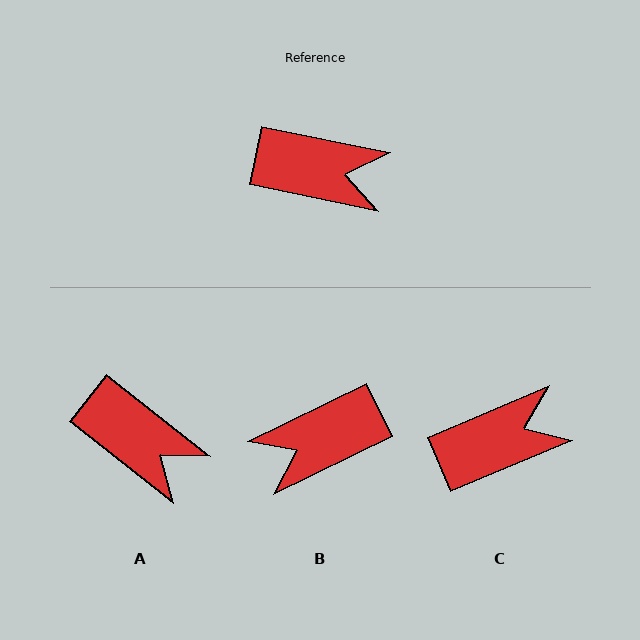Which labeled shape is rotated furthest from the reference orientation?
B, about 142 degrees away.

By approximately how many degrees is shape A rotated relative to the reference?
Approximately 27 degrees clockwise.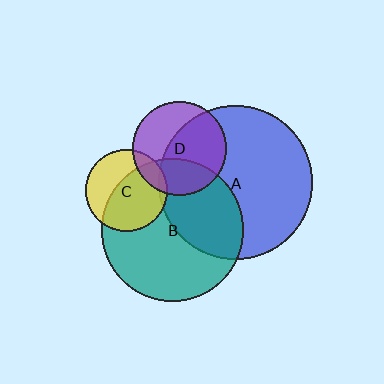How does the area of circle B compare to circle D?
Approximately 2.3 times.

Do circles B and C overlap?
Yes.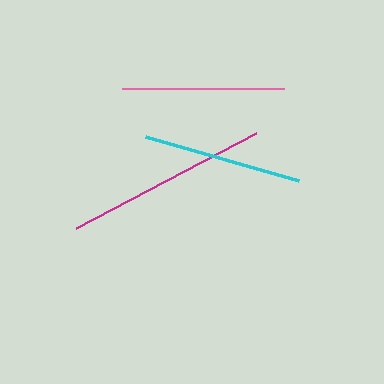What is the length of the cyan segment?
The cyan segment is approximately 160 pixels long.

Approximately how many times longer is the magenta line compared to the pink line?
The magenta line is approximately 1.3 times the length of the pink line.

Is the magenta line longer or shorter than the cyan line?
The magenta line is longer than the cyan line.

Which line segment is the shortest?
The cyan line is the shortest at approximately 160 pixels.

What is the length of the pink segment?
The pink segment is approximately 162 pixels long.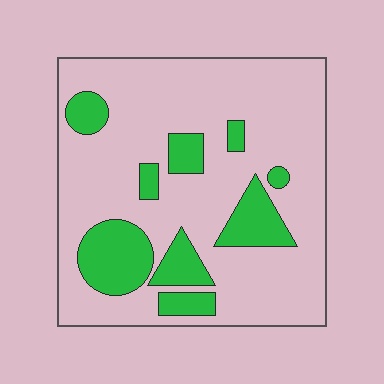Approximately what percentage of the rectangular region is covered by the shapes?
Approximately 20%.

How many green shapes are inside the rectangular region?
9.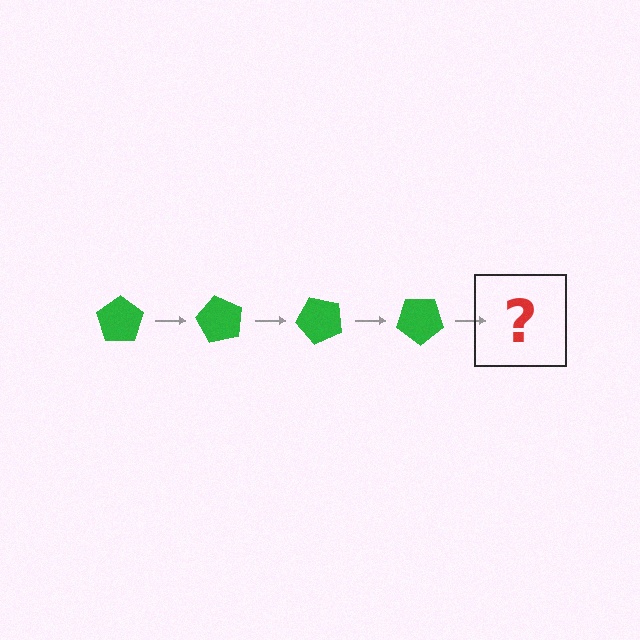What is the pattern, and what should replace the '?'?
The pattern is that the pentagon rotates 60 degrees each step. The '?' should be a green pentagon rotated 240 degrees.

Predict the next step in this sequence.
The next step is a green pentagon rotated 240 degrees.